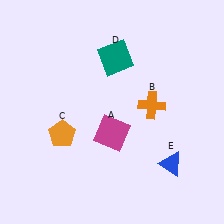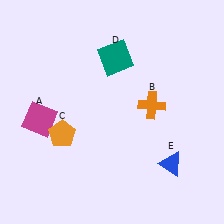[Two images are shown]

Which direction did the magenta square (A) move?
The magenta square (A) moved left.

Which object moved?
The magenta square (A) moved left.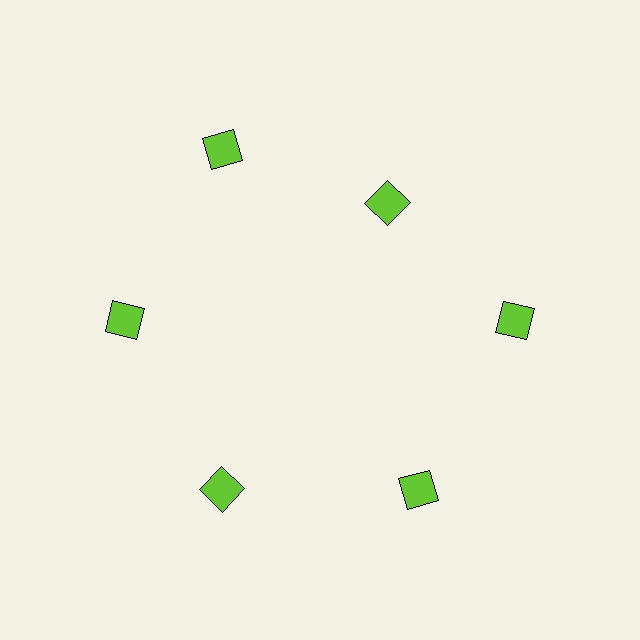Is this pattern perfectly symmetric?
No. The 6 lime squares are arranged in a ring, but one element near the 1 o'clock position is pulled inward toward the center, breaking the 6-fold rotational symmetry.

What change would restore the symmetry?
The symmetry would be restored by moving it outward, back onto the ring so that all 6 squares sit at equal angles and equal distance from the center.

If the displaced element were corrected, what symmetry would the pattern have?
It would have 6-fold rotational symmetry — the pattern would map onto itself every 60 degrees.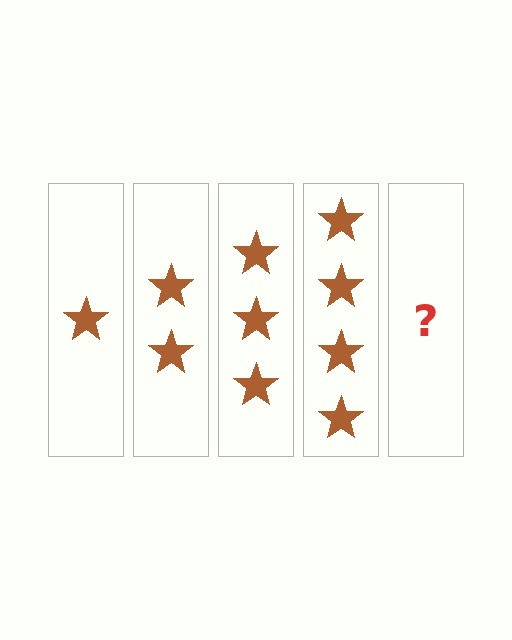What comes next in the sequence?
The next element should be 5 stars.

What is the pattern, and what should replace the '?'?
The pattern is that each step adds one more star. The '?' should be 5 stars.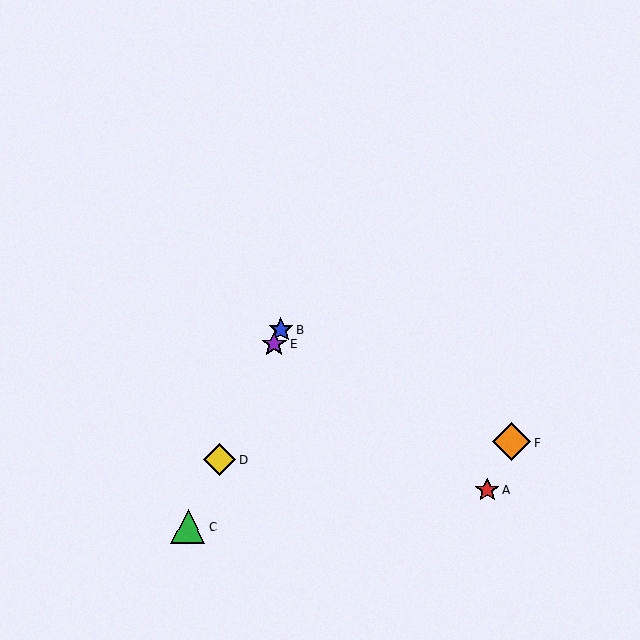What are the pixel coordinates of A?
Object A is at (487, 490).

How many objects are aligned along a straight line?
4 objects (B, C, D, E) are aligned along a straight line.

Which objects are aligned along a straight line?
Objects B, C, D, E are aligned along a straight line.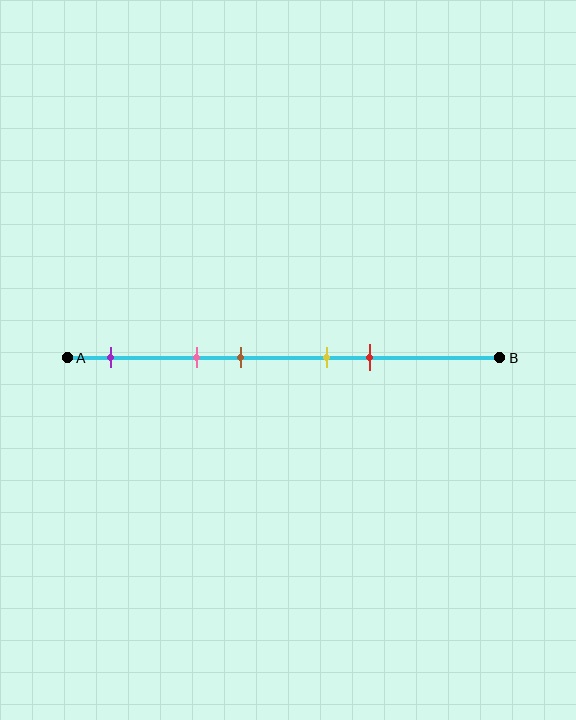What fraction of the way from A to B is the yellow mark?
The yellow mark is approximately 60% (0.6) of the way from A to B.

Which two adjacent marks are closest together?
The yellow and red marks are the closest adjacent pair.